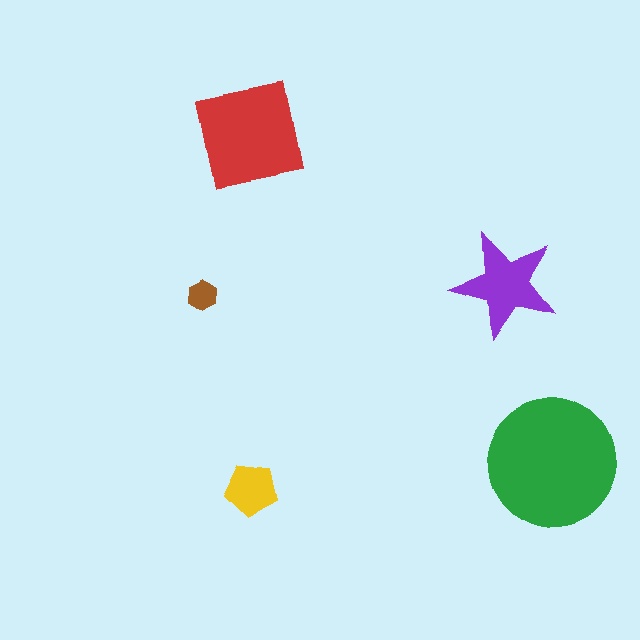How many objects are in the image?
There are 5 objects in the image.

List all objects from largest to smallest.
The green circle, the red square, the purple star, the yellow pentagon, the brown hexagon.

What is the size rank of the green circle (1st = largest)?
1st.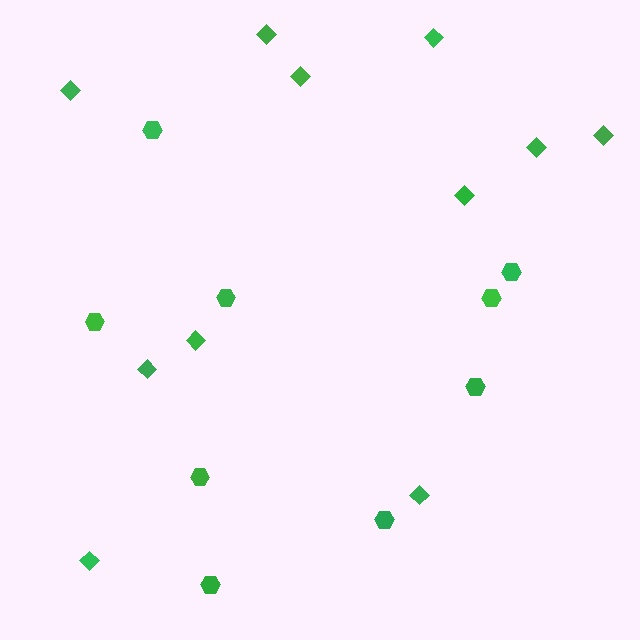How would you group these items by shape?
There are 2 groups: one group of diamonds (11) and one group of hexagons (9).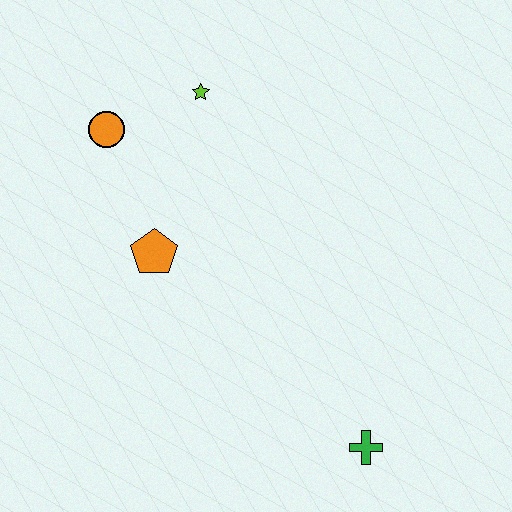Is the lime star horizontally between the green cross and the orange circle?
Yes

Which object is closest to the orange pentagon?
The orange circle is closest to the orange pentagon.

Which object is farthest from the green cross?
The orange circle is farthest from the green cross.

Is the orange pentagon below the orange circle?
Yes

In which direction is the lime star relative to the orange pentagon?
The lime star is above the orange pentagon.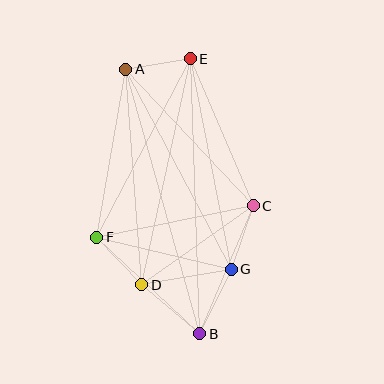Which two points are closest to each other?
Points A and E are closest to each other.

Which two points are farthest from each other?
Points B and E are farthest from each other.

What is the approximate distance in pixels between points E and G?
The distance between E and G is approximately 215 pixels.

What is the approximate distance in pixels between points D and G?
The distance between D and G is approximately 91 pixels.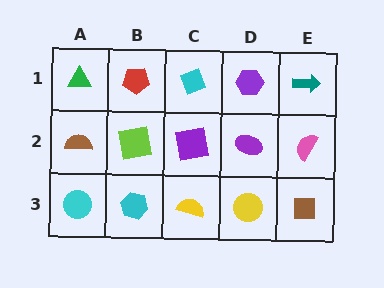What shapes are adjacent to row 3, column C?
A purple square (row 2, column C), a cyan hexagon (row 3, column B), a yellow circle (row 3, column D).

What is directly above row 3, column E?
A pink semicircle.